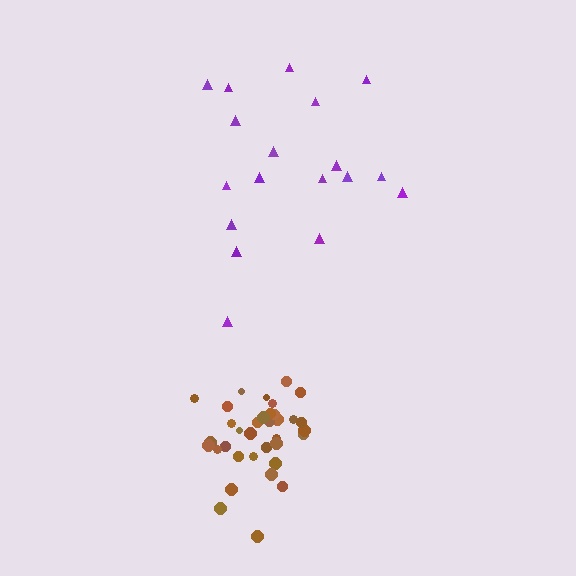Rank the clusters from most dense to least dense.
brown, purple.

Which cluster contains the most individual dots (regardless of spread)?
Brown (35).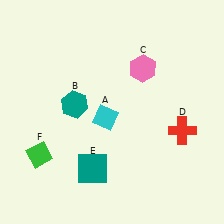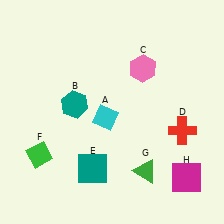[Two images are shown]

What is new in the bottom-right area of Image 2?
A magenta square (H) was added in the bottom-right area of Image 2.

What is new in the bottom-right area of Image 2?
A green triangle (G) was added in the bottom-right area of Image 2.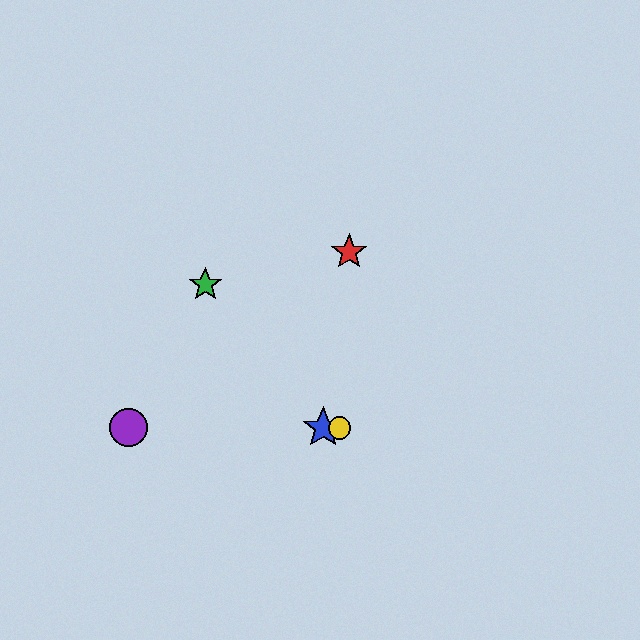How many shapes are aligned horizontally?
3 shapes (the blue star, the yellow circle, the purple circle) are aligned horizontally.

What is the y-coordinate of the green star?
The green star is at y≈285.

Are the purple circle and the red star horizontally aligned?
No, the purple circle is at y≈428 and the red star is at y≈252.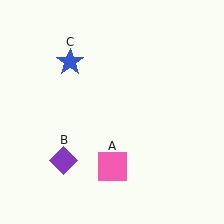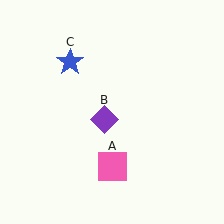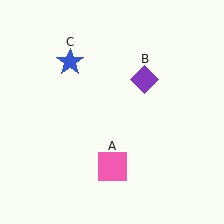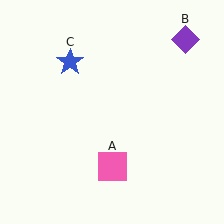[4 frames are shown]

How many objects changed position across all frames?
1 object changed position: purple diamond (object B).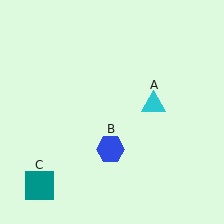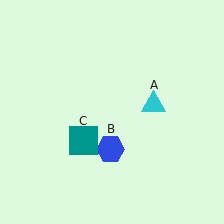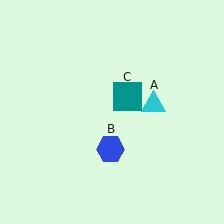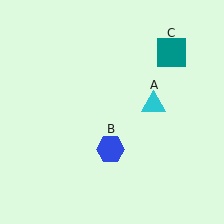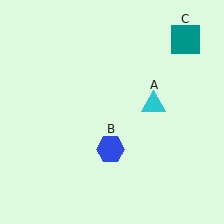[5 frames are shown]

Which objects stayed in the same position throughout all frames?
Cyan triangle (object A) and blue hexagon (object B) remained stationary.